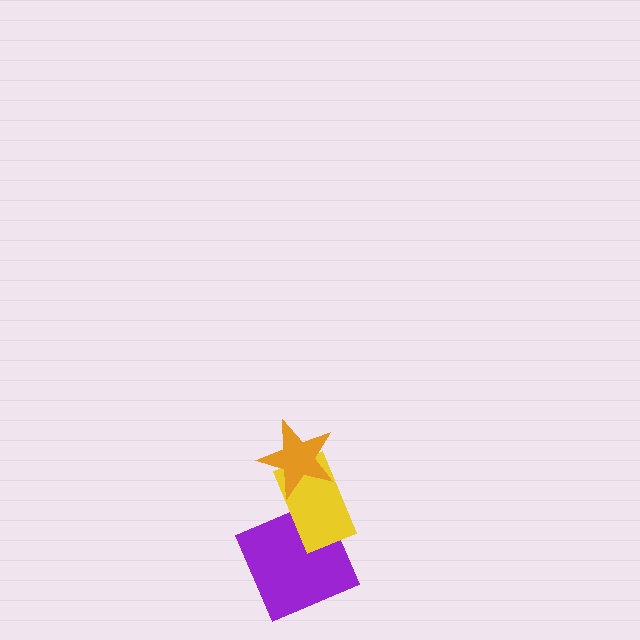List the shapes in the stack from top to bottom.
From top to bottom: the orange star, the yellow rectangle, the purple square.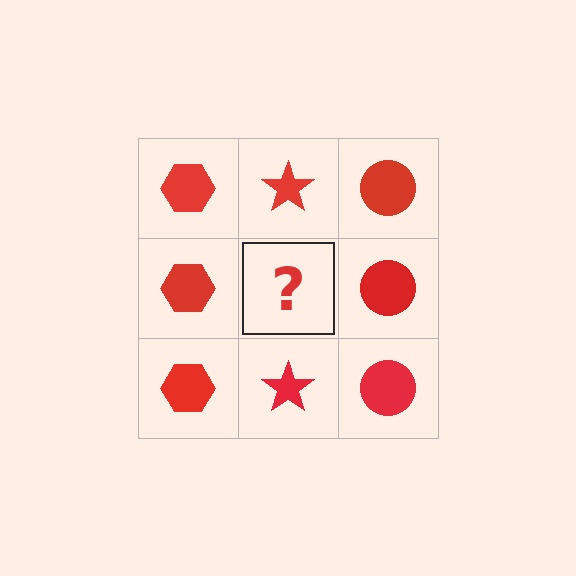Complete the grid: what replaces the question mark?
The question mark should be replaced with a red star.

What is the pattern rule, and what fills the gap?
The rule is that each column has a consistent shape. The gap should be filled with a red star.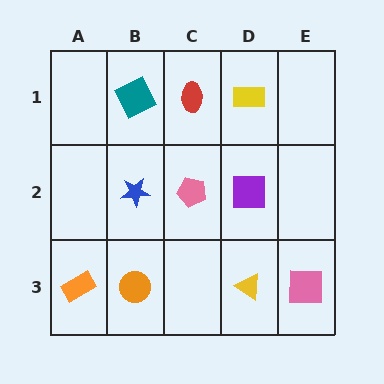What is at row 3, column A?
An orange rectangle.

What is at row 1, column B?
A teal square.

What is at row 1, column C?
A red ellipse.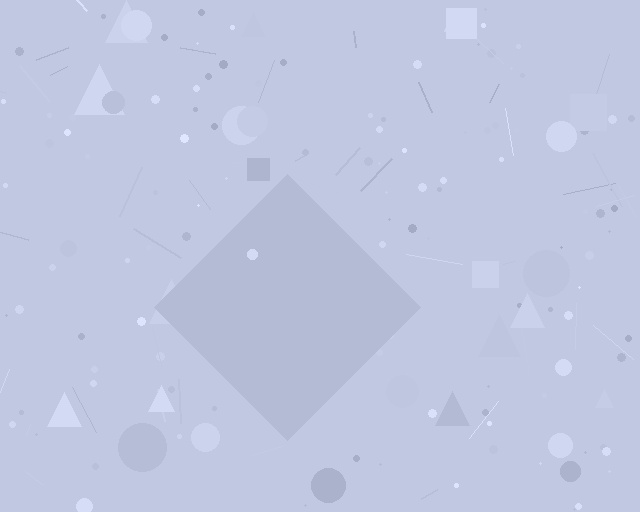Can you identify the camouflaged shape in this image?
The camouflaged shape is a diamond.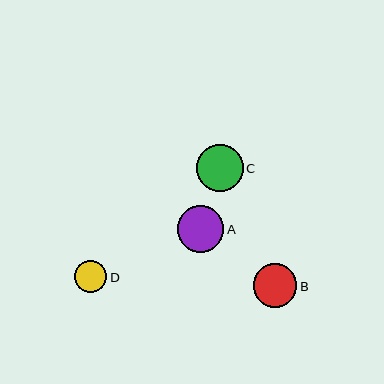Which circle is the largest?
Circle C is the largest with a size of approximately 47 pixels.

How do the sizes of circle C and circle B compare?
Circle C and circle B are approximately the same size.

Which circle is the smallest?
Circle D is the smallest with a size of approximately 33 pixels.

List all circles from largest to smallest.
From largest to smallest: C, A, B, D.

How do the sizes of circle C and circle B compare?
Circle C and circle B are approximately the same size.